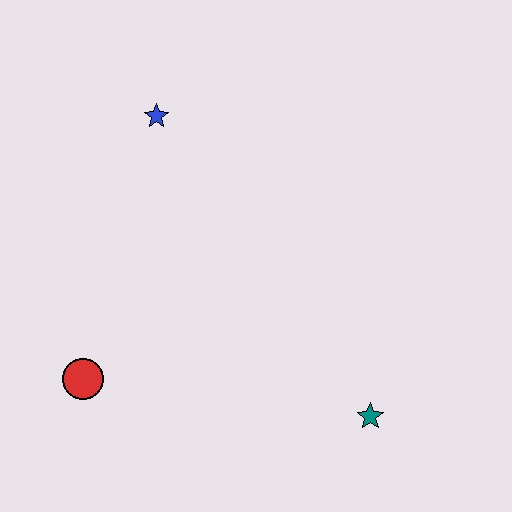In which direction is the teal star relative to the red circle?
The teal star is to the right of the red circle.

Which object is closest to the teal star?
The red circle is closest to the teal star.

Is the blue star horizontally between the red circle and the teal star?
Yes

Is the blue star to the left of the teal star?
Yes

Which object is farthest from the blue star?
The teal star is farthest from the blue star.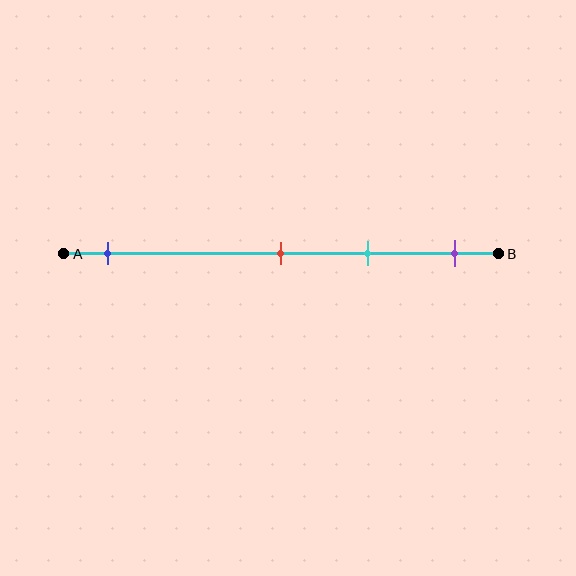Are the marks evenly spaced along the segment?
No, the marks are not evenly spaced.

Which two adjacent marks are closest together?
The red and cyan marks are the closest adjacent pair.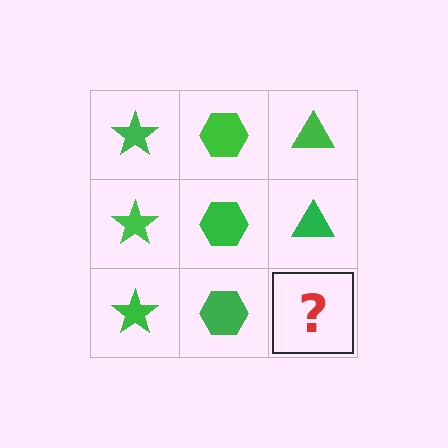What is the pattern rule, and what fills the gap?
The rule is that each column has a consistent shape. The gap should be filled with a green triangle.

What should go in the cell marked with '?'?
The missing cell should contain a green triangle.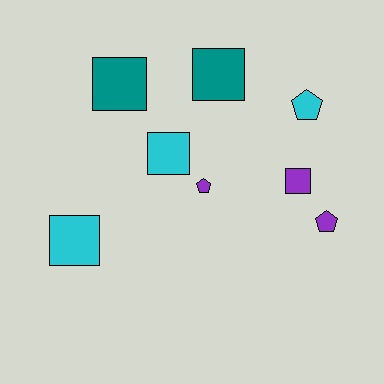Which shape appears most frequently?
Square, with 5 objects.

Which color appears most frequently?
Purple, with 3 objects.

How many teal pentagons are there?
There are no teal pentagons.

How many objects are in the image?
There are 8 objects.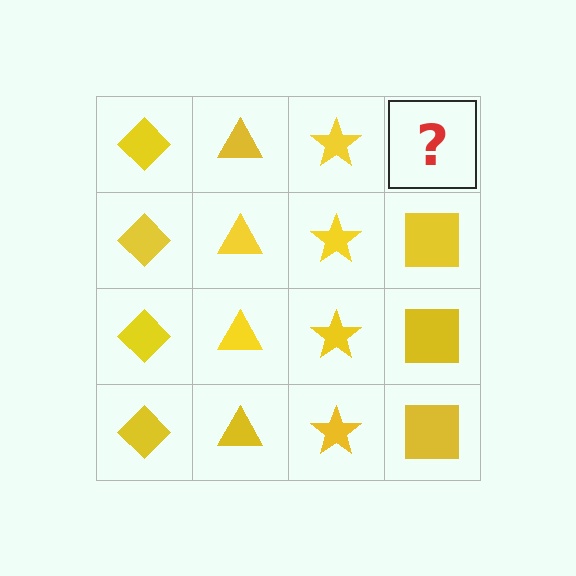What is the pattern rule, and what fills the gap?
The rule is that each column has a consistent shape. The gap should be filled with a yellow square.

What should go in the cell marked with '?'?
The missing cell should contain a yellow square.